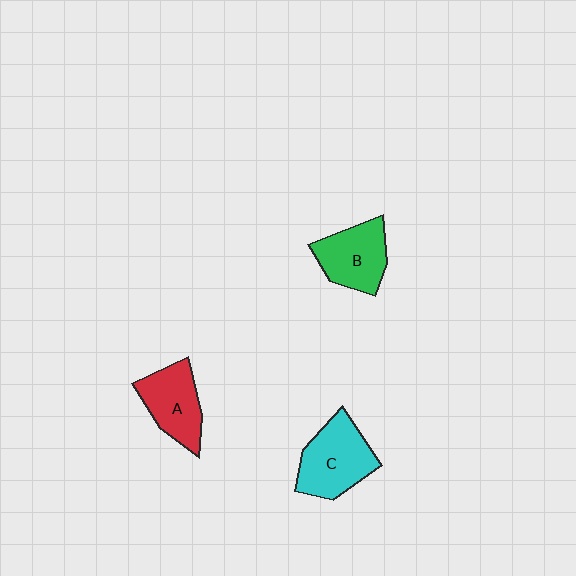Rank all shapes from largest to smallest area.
From largest to smallest: C (cyan), B (green), A (red).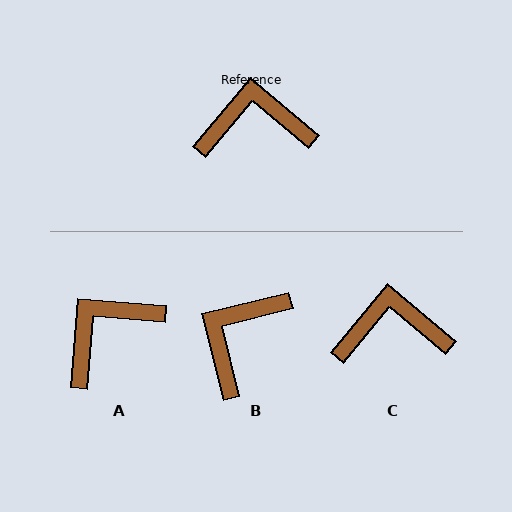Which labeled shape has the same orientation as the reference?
C.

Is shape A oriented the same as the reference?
No, it is off by about 36 degrees.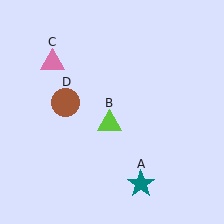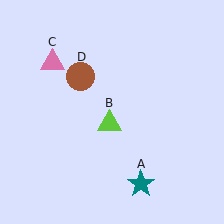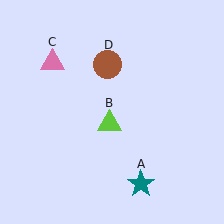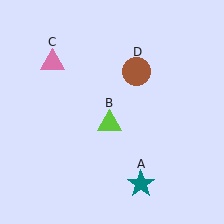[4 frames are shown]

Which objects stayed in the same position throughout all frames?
Teal star (object A) and lime triangle (object B) and pink triangle (object C) remained stationary.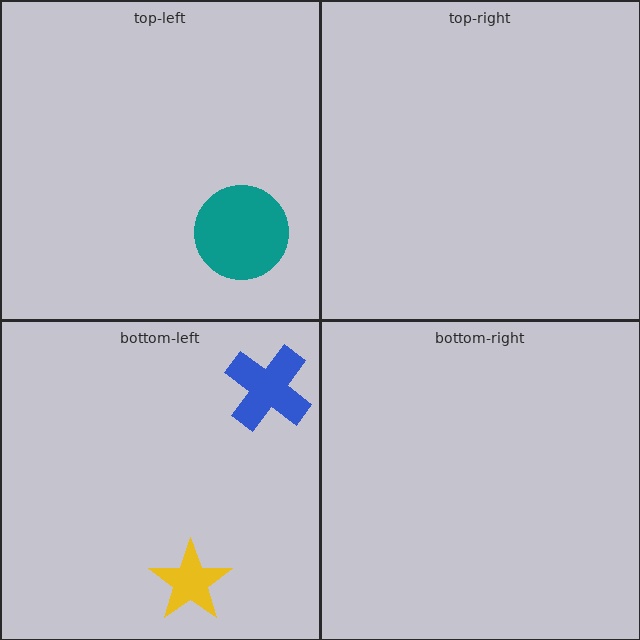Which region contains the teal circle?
The top-left region.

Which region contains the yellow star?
The bottom-left region.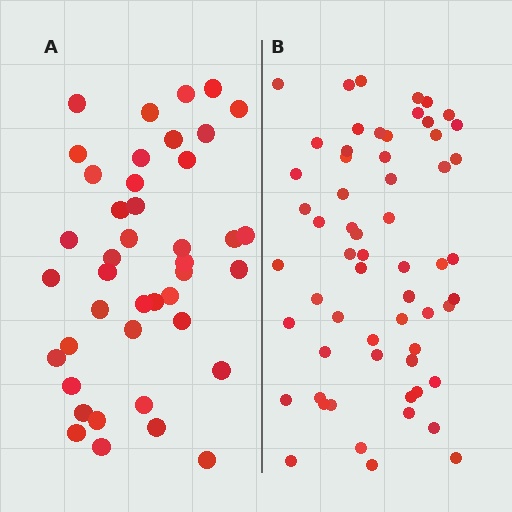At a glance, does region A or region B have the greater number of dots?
Region B (the right region) has more dots.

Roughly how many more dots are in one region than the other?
Region B has approximately 20 more dots than region A.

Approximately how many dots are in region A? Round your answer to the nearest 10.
About 40 dots. (The exact count is 42, which rounds to 40.)